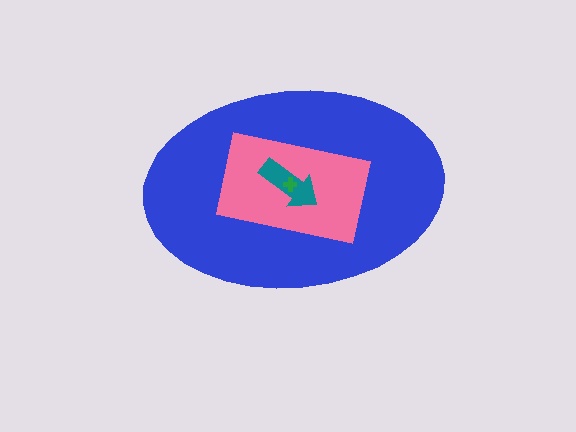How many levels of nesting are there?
4.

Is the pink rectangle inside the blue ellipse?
Yes.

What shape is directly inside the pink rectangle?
The teal arrow.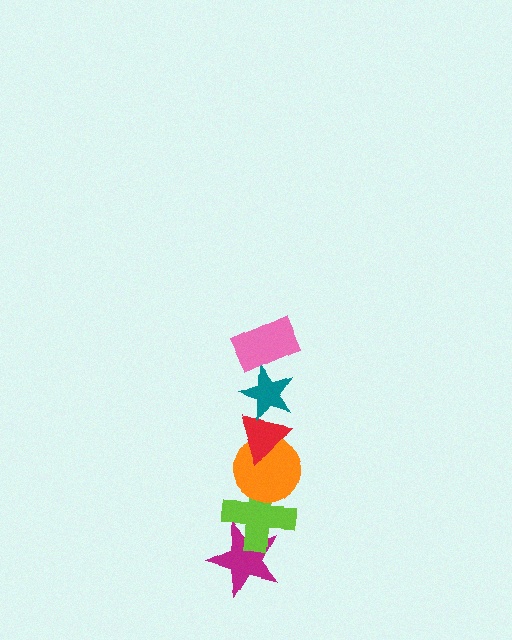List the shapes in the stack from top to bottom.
From top to bottom: the pink rectangle, the teal star, the red triangle, the orange circle, the lime cross, the magenta star.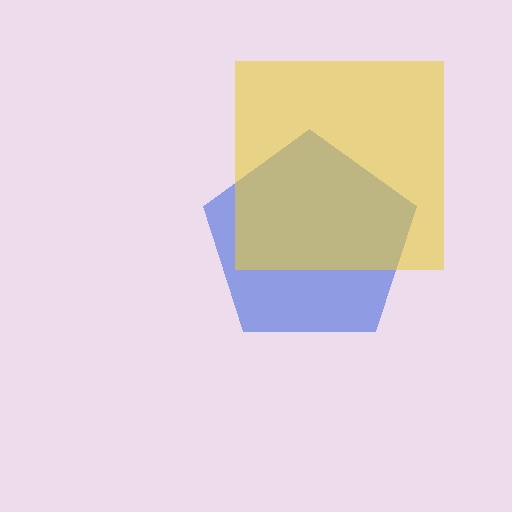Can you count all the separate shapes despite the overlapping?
Yes, there are 2 separate shapes.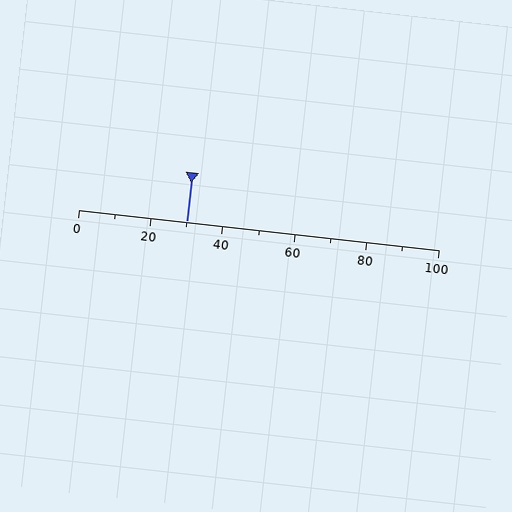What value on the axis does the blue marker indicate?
The marker indicates approximately 30.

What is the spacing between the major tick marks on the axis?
The major ticks are spaced 20 apart.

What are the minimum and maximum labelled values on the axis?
The axis runs from 0 to 100.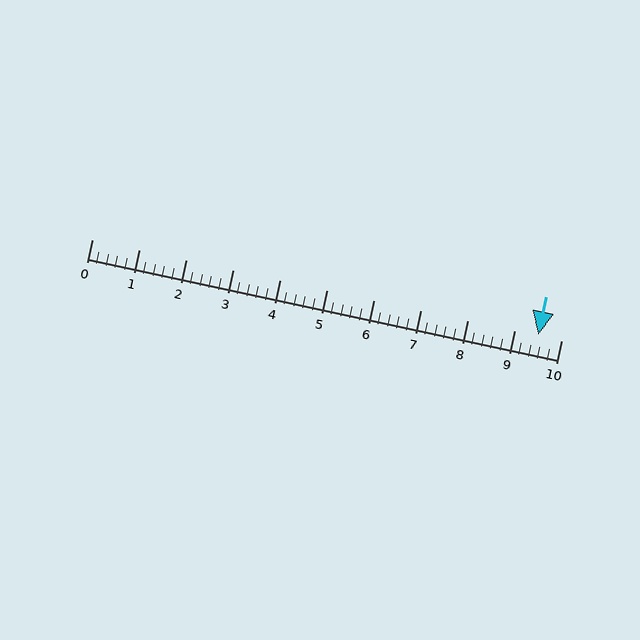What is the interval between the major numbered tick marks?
The major tick marks are spaced 1 units apart.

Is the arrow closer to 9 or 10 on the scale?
The arrow is closer to 10.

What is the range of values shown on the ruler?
The ruler shows values from 0 to 10.